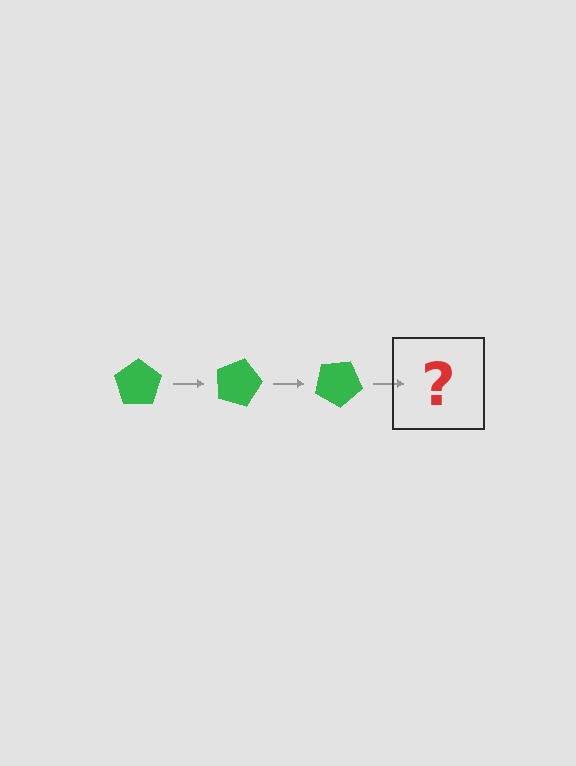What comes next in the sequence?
The next element should be a green pentagon rotated 45 degrees.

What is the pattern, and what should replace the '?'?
The pattern is that the pentagon rotates 15 degrees each step. The '?' should be a green pentagon rotated 45 degrees.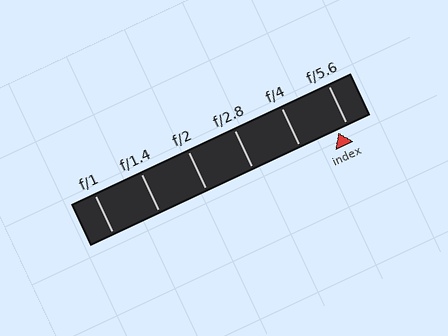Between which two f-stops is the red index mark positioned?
The index mark is between f/4 and f/5.6.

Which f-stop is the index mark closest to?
The index mark is closest to f/5.6.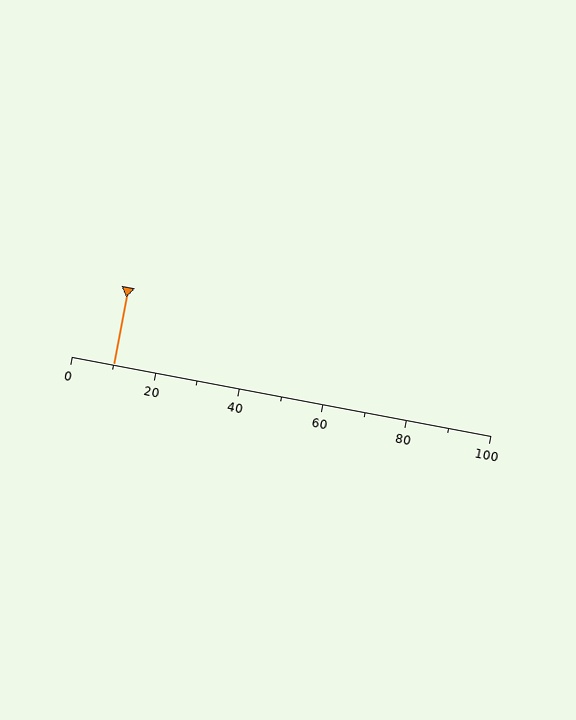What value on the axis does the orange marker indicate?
The marker indicates approximately 10.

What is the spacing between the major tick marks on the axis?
The major ticks are spaced 20 apart.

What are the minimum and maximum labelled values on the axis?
The axis runs from 0 to 100.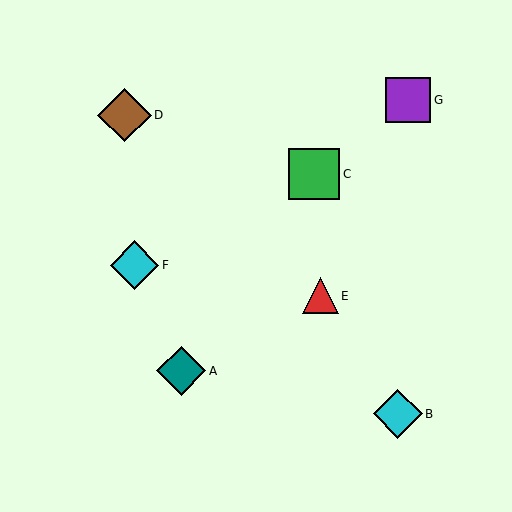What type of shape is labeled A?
Shape A is a teal diamond.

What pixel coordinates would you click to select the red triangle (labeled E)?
Click at (320, 296) to select the red triangle E.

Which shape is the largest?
The brown diamond (labeled D) is the largest.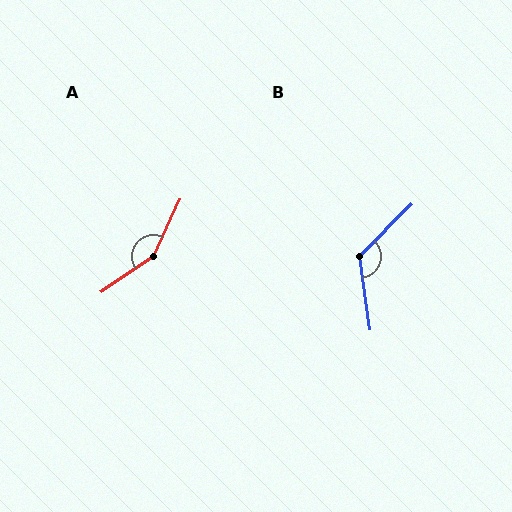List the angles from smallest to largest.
B (127°), A (149°).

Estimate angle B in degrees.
Approximately 127 degrees.